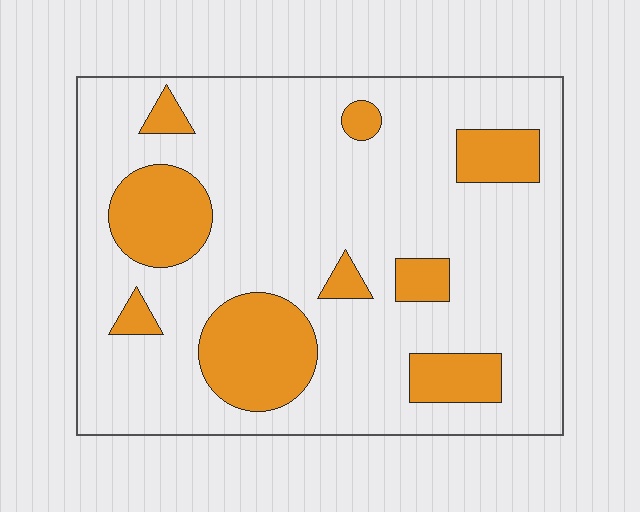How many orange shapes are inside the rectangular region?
9.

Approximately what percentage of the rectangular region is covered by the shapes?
Approximately 20%.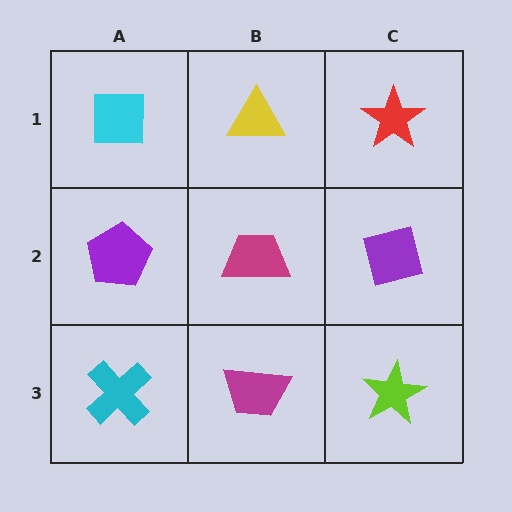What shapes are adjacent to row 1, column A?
A purple pentagon (row 2, column A), a yellow triangle (row 1, column B).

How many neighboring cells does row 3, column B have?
3.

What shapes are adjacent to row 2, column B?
A yellow triangle (row 1, column B), a magenta trapezoid (row 3, column B), a purple pentagon (row 2, column A), a purple square (row 2, column C).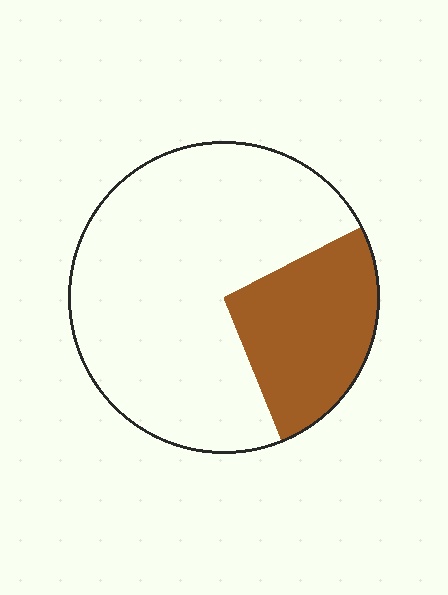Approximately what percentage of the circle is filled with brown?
Approximately 25%.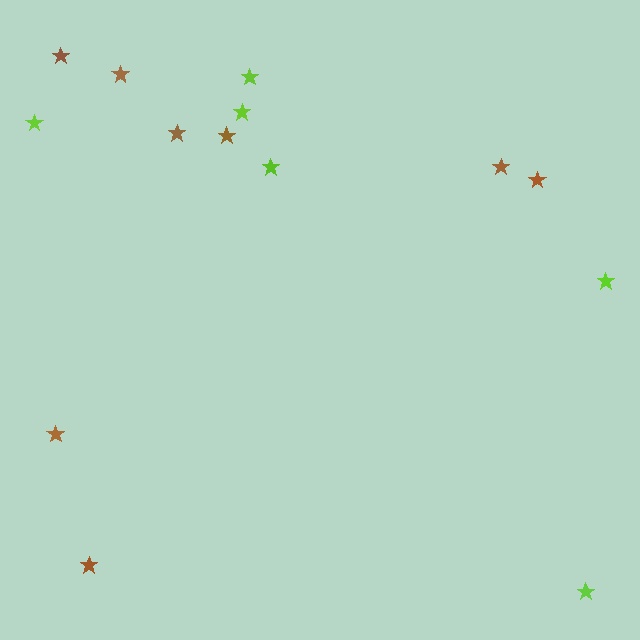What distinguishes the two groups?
There are 2 groups: one group of brown stars (8) and one group of lime stars (6).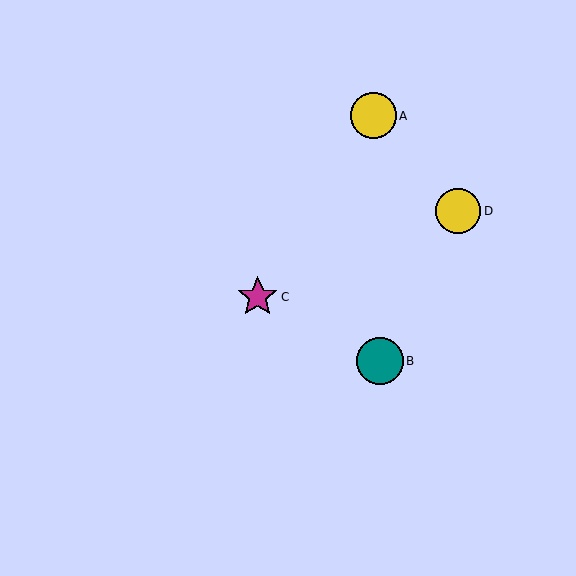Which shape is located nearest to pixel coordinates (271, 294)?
The magenta star (labeled C) at (258, 297) is nearest to that location.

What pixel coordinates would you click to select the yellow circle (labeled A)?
Click at (373, 116) to select the yellow circle A.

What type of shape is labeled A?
Shape A is a yellow circle.